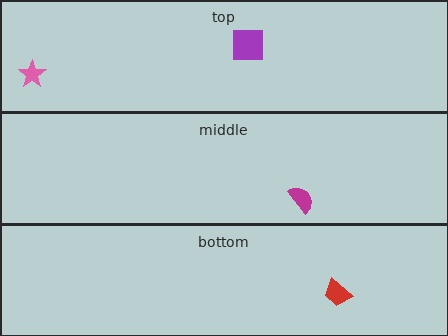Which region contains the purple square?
The top region.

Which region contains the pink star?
The top region.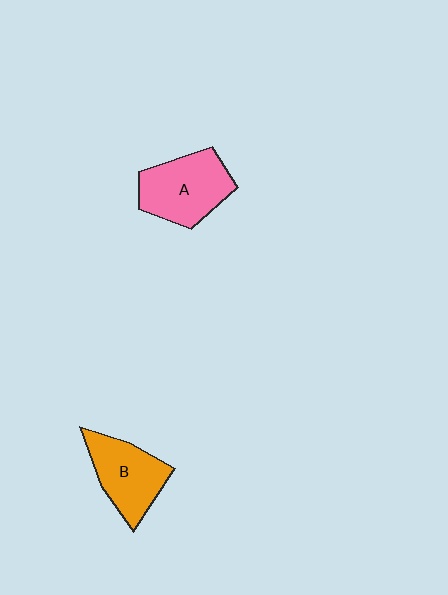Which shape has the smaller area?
Shape B (orange).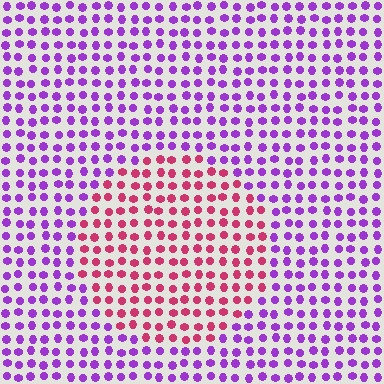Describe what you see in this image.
The image is filled with small purple elements in a uniform arrangement. A circle-shaped region is visible where the elements are tinted to a slightly different hue, forming a subtle color boundary.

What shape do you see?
I see a circle.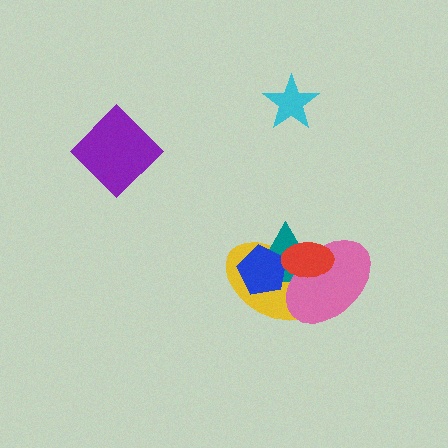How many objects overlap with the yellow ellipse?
4 objects overlap with the yellow ellipse.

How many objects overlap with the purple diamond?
0 objects overlap with the purple diamond.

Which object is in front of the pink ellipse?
The red ellipse is in front of the pink ellipse.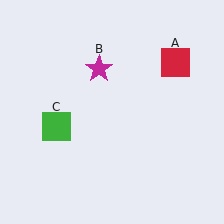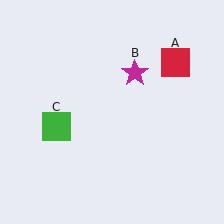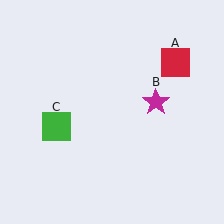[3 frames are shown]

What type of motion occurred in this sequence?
The magenta star (object B) rotated clockwise around the center of the scene.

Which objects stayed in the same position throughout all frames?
Red square (object A) and green square (object C) remained stationary.